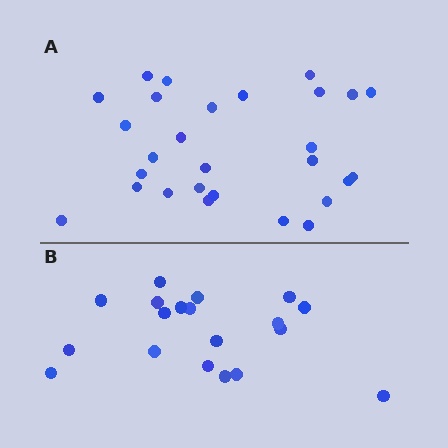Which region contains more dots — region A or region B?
Region A (the top region) has more dots.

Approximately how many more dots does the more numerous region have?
Region A has roughly 8 or so more dots than region B.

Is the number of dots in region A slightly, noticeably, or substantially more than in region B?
Region A has substantially more. The ratio is roughly 1.5 to 1.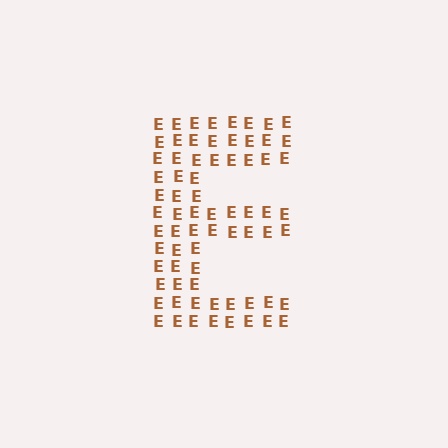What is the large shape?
The large shape is the letter E.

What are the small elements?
The small elements are letter E's.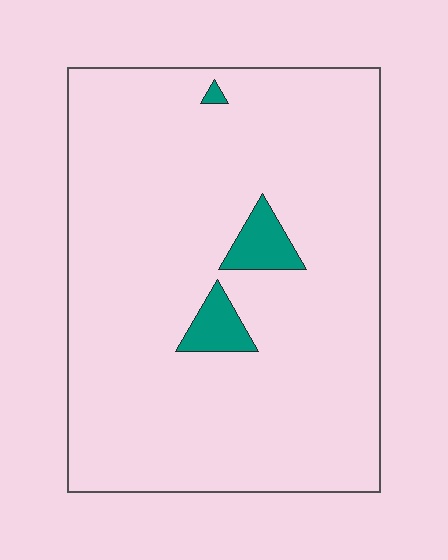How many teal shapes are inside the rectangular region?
3.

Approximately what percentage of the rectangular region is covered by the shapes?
Approximately 5%.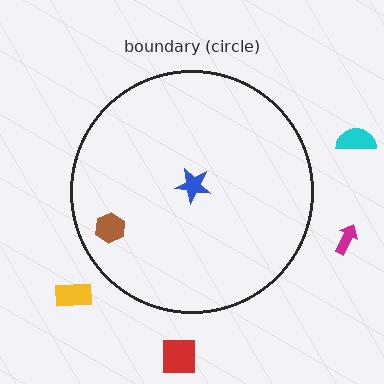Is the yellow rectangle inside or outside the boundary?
Outside.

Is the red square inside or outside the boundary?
Outside.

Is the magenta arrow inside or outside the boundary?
Outside.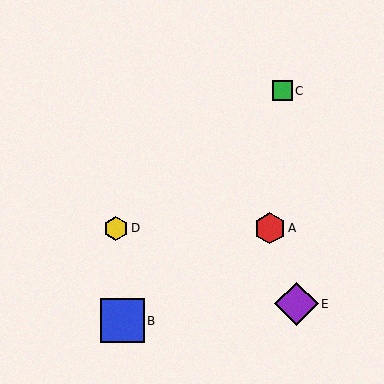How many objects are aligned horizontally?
2 objects (A, D) are aligned horizontally.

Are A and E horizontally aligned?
No, A is at y≈228 and E is at y≈304.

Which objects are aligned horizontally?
Objects A, D are aligned horizontally.